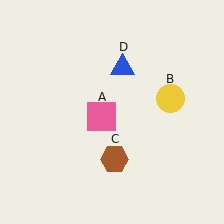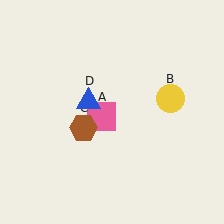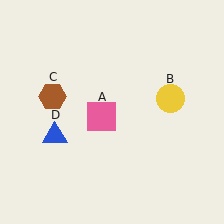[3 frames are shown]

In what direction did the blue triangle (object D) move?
The blue triangle (object D) moved down and to the left.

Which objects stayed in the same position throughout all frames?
Pink square (object A) and yellow circle (object B) remained stationary.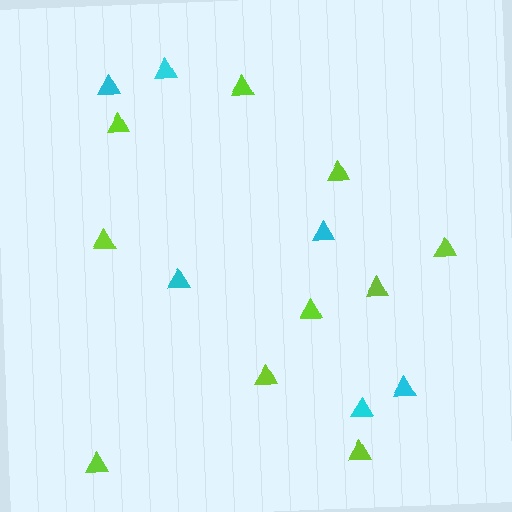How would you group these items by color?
There are 2 groups: one group of cyan triangles (6) and one group of lime triangles (10).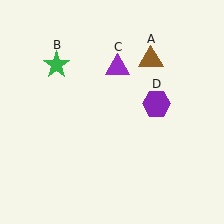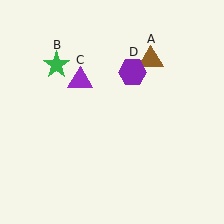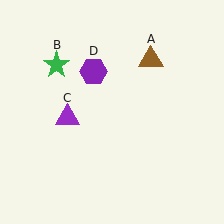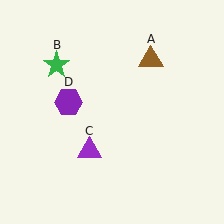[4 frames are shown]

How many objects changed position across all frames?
2 objects changed position: purple triangle (object C), purple hexagon (object D).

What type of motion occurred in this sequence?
The purple triangle (object C), purple hexagon (object D) rotated counterclockwise around the center of the scene.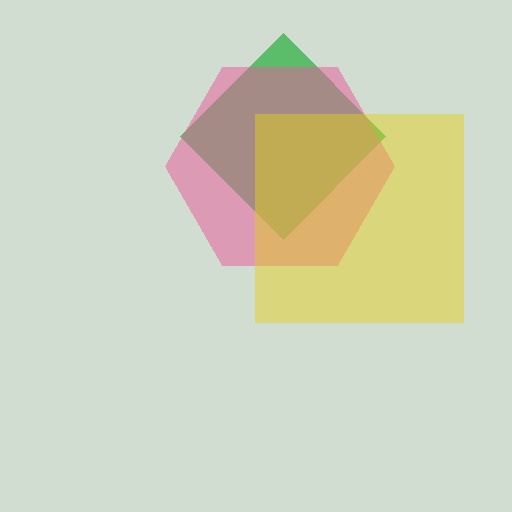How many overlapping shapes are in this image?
There are 3 overlapping shapes in the image.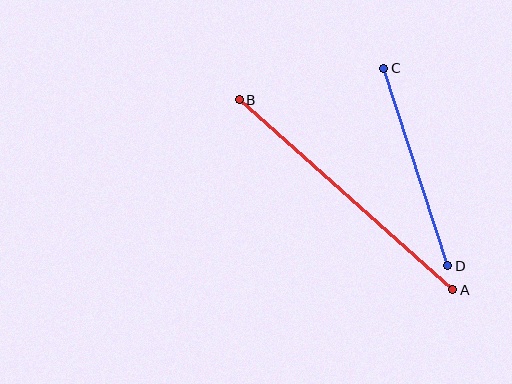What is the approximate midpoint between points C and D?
The midpoint is at approximately (416, 167) pixels.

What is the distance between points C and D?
The distance is approximately 207 pixels.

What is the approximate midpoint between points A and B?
The midpoint is at approximately (346, 195) pixels.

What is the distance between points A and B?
The distance is approximately 286 pixels.